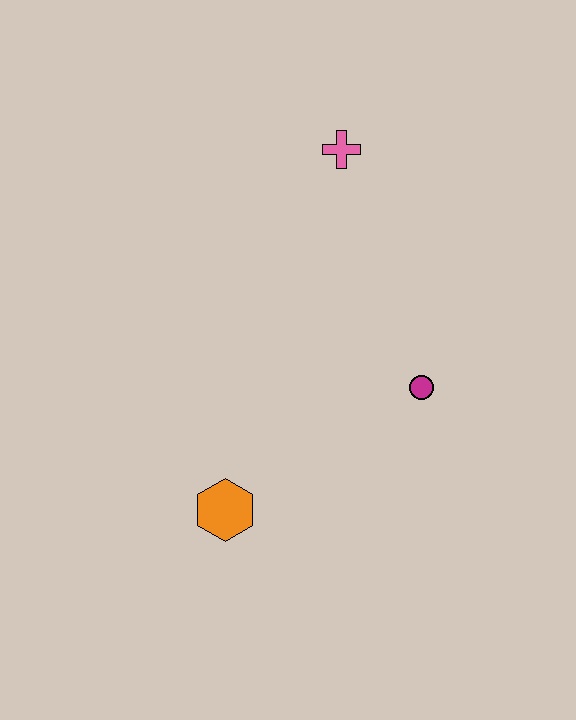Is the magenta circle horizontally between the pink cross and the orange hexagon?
No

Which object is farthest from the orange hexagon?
The pink cross is farthest from the orange hexagon.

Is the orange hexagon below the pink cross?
Yes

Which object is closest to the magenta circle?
The orange hexagon is closest to the magenta circle.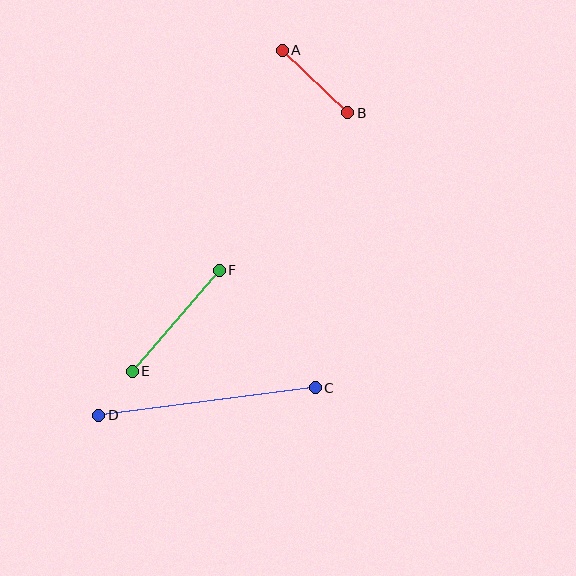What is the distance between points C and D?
The distance is approximately 218 pixels.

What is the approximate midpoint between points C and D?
The midpoint is at approximately (207, 402) pixels.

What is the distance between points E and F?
The distance is approximately 133 pixels.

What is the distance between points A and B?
The distance is approximately 90 pixels.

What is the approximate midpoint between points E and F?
The midpoint is at approximately (176, 321) pixels.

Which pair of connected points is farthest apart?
Points C and D are farthest apart.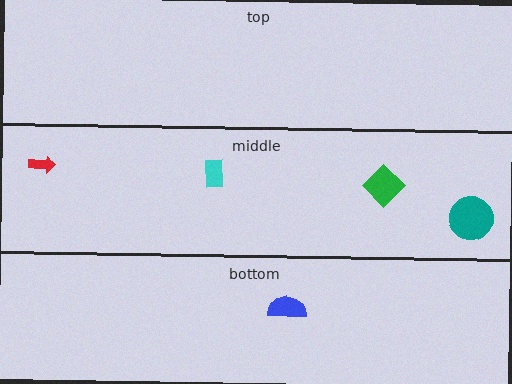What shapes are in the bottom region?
The blue semicircle.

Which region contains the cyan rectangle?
The middle region.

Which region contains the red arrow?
The middle region.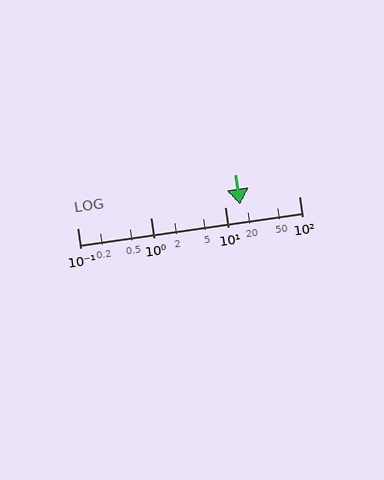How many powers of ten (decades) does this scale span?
The scale spans 3 decades, from 0.1 to 100.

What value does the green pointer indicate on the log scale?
The pointer indicates approximately 16.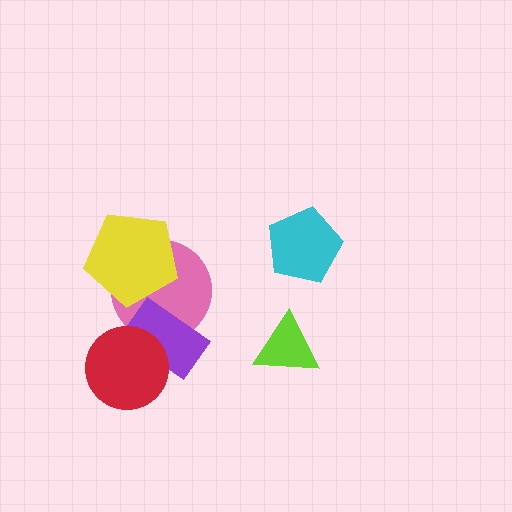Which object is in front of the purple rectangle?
The red circle is in front of the purple rectangle.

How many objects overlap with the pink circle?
2 objects overlap with the pink circle.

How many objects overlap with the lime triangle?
0 objects overlap with the lime triangle.